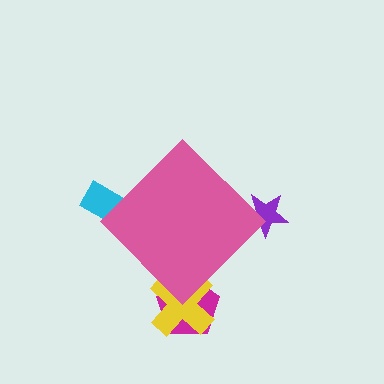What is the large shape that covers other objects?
A pink diamond.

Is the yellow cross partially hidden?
Yes, the yellow cross is partially hidden behind the pink diamond.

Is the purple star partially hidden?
Yes, the purple star is partially hidden behind the pink diamond.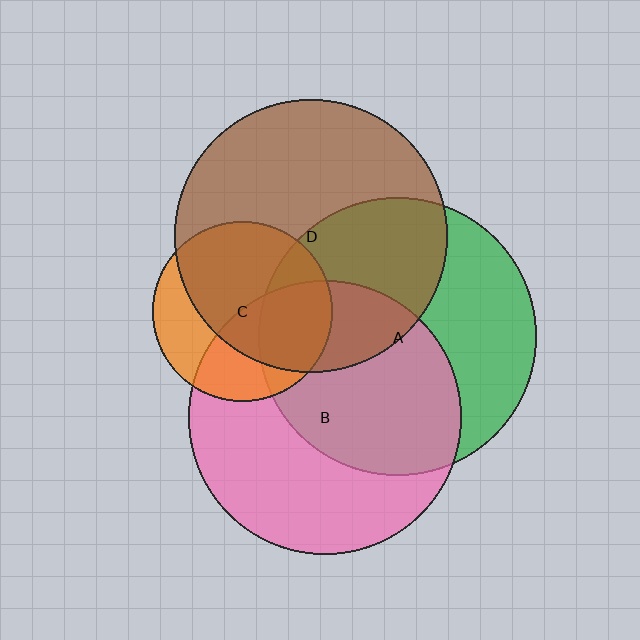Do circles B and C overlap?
Yes.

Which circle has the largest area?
Circle A (green).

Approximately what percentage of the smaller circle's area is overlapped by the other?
Approximately 45%.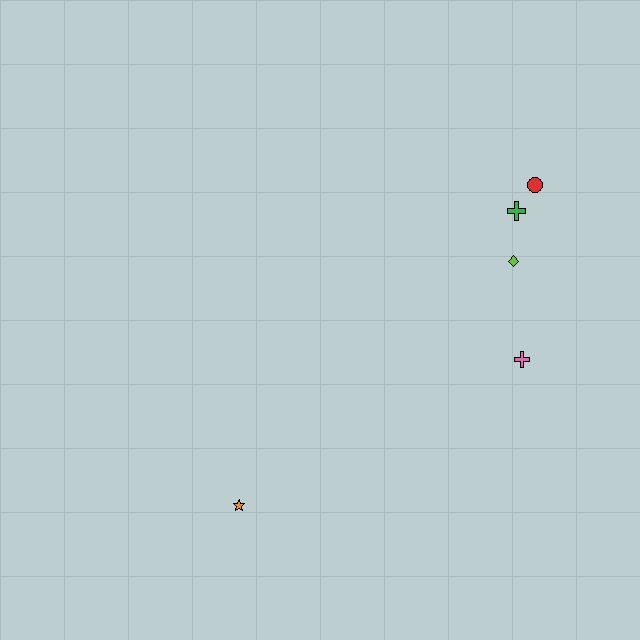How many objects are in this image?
There are 5 objects.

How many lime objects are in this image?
There is 1 lime object.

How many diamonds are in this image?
There is 1 diamond.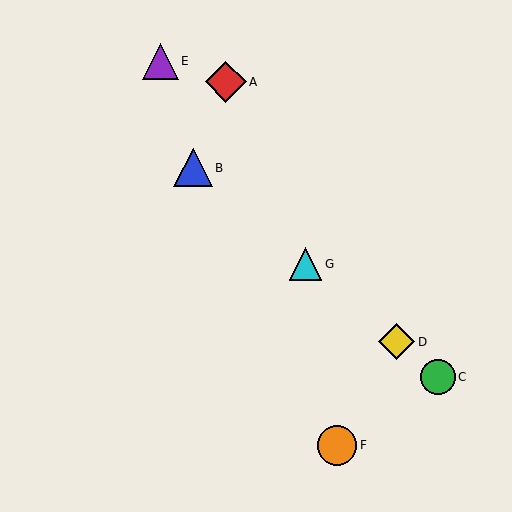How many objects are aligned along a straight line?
4 objects (B, C, D, G) are aligned along a straight line.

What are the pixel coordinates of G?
Object G is at (306, 264).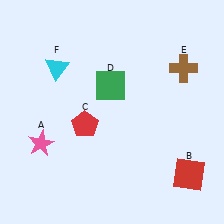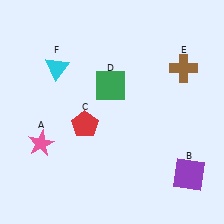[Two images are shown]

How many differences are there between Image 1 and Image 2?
There is 1 difference between the two images.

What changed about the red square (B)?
In Image 1, B is red. In Image 2, it changed to purple.